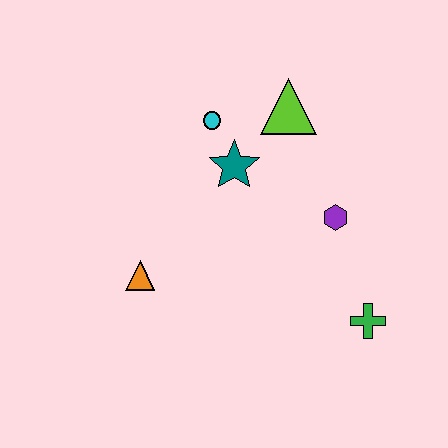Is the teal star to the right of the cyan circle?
Yes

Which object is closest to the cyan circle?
The teal star is closest to the cyan circle.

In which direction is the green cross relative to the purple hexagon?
The green cross is below the purple hexagon.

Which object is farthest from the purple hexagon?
The orange triangle is farthest from the purple hexagon.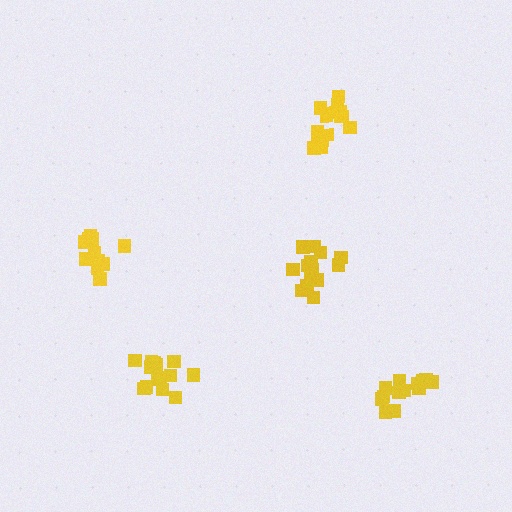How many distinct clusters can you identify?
There are 5 distinct clusters.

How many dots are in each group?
Group 1: 14 dots, Group 2: 16 dots, Group 3: 14 dots, Group 4: 12 dots, Group 5: 13 dots (69 total).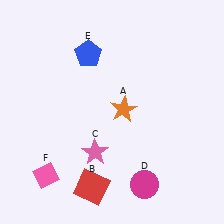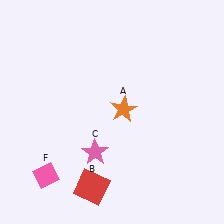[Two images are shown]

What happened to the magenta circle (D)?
The magenta circle (D) was removed in Image 2. It was in the bottom-right area of Image 1.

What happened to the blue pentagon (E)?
The blue pentagon (E) was removed in Image 2. It was in the top-left area of Image 1.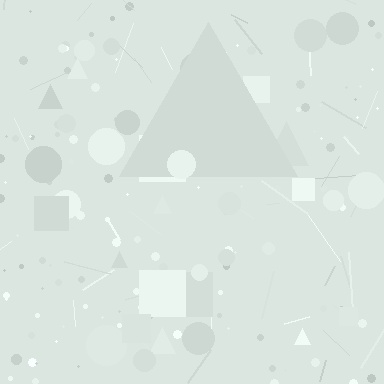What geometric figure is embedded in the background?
A triangle is embedded in the background.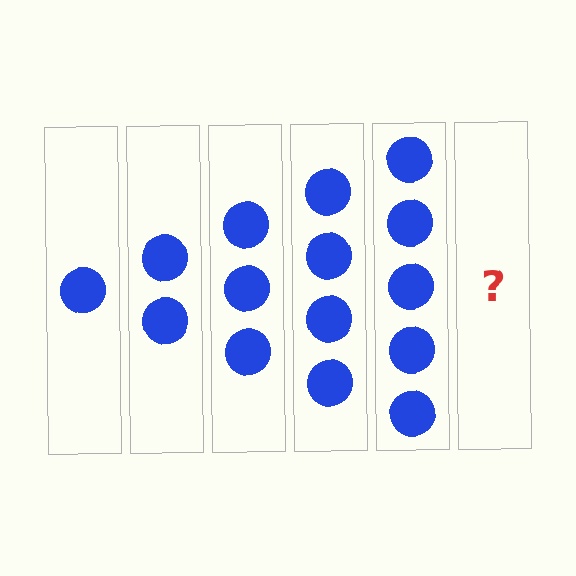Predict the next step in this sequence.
The next step is 6 circles.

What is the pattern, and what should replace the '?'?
The pattern is that each step adds one more circle. The '?' should be 6 circles.